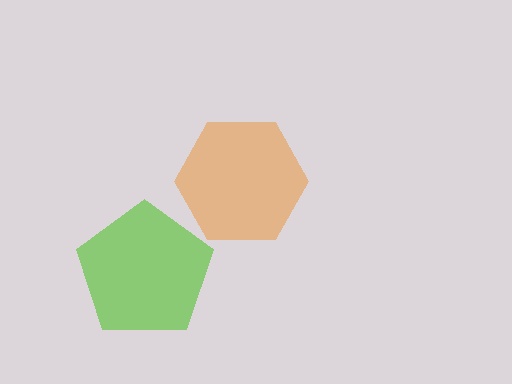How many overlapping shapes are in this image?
There are 2 overlapping shapes in the image.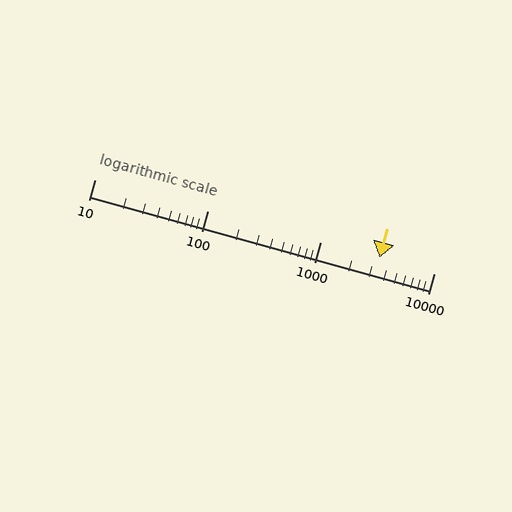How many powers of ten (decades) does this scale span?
The scale spans 3 decades, from 10 to 10000.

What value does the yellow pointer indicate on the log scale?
The pointer indicates approximately 3300.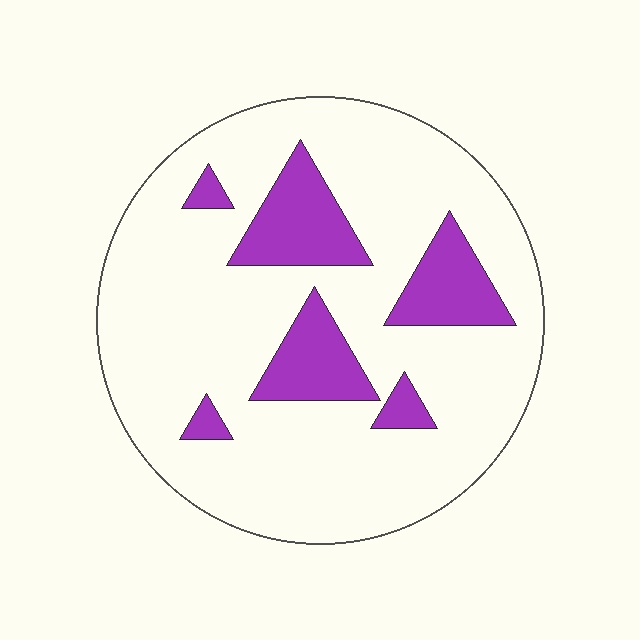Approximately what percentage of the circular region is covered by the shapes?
Approximately 20%.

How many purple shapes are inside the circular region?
6.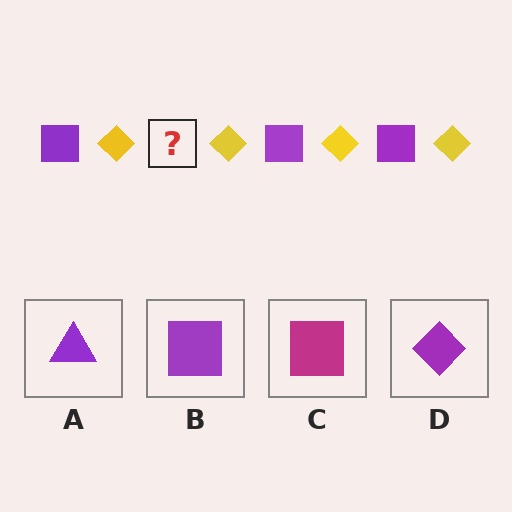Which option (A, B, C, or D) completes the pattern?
B.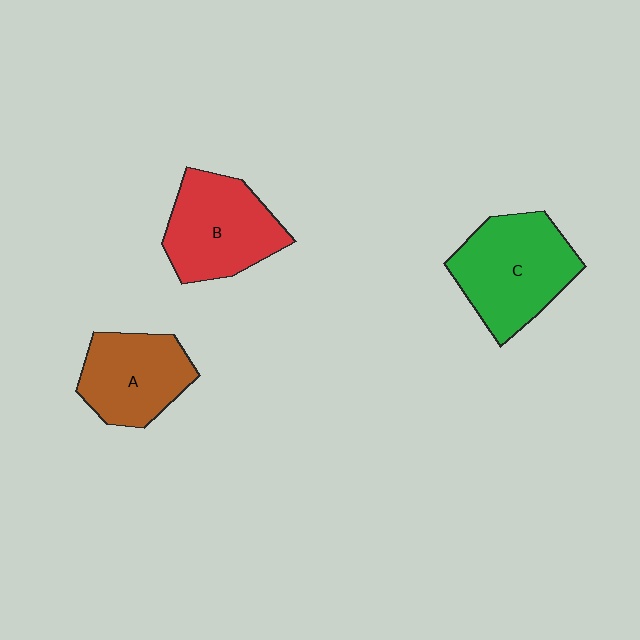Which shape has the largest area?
Shape C (green).